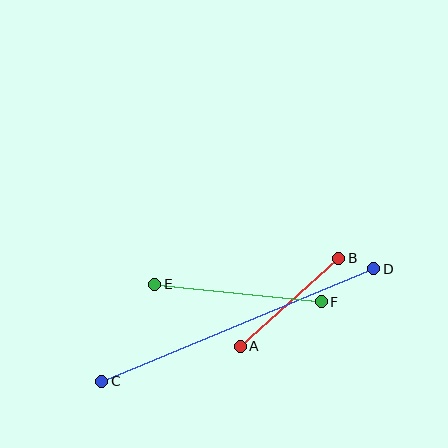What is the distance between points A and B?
The distance is approximately 132 pixels.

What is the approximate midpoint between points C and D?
The midpoint is at approximately (238, 325) pixels.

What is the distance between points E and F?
The distance is approximately 168 pixels.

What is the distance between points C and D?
The distance is approximately 295 pixels.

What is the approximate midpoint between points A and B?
The midpoint is at approximately (290, 302) pixels.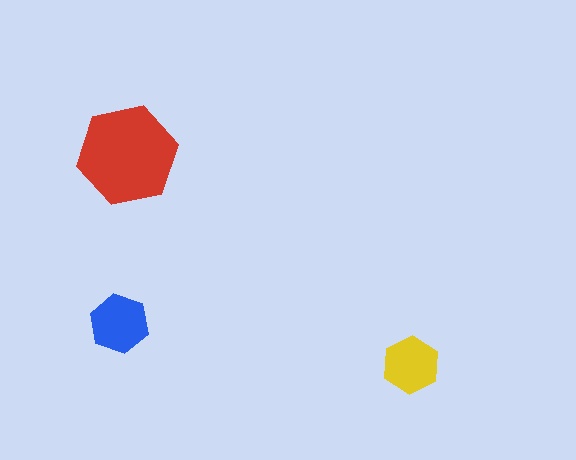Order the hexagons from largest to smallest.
the red one, the blue one, the yellow one.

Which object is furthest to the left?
The blue hexagon is leftmost.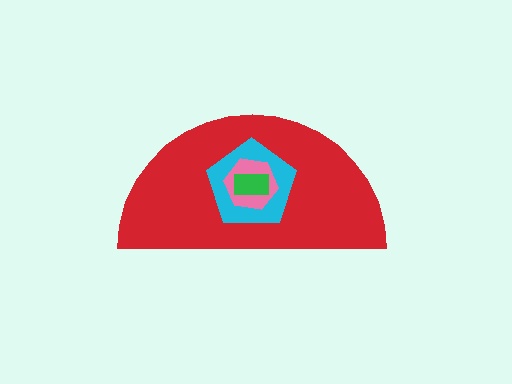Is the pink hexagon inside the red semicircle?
Yes.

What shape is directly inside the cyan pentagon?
The pink hexagon.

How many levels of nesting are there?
4.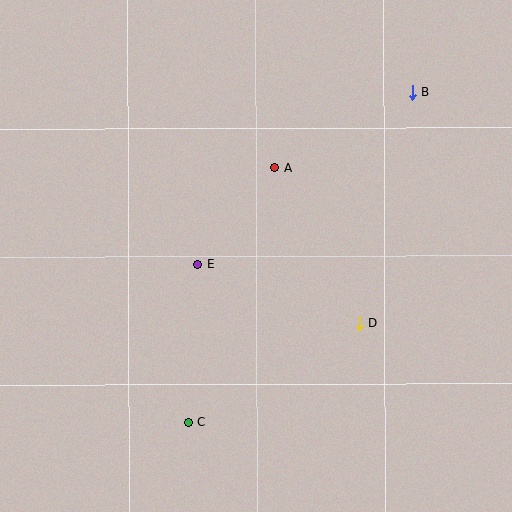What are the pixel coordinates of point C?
Point C is at (188, 422).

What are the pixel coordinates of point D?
Point D is at (359, 323).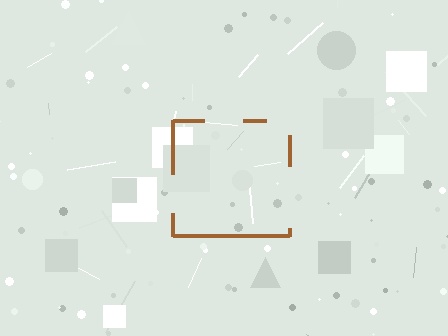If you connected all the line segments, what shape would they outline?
They would outline a square.